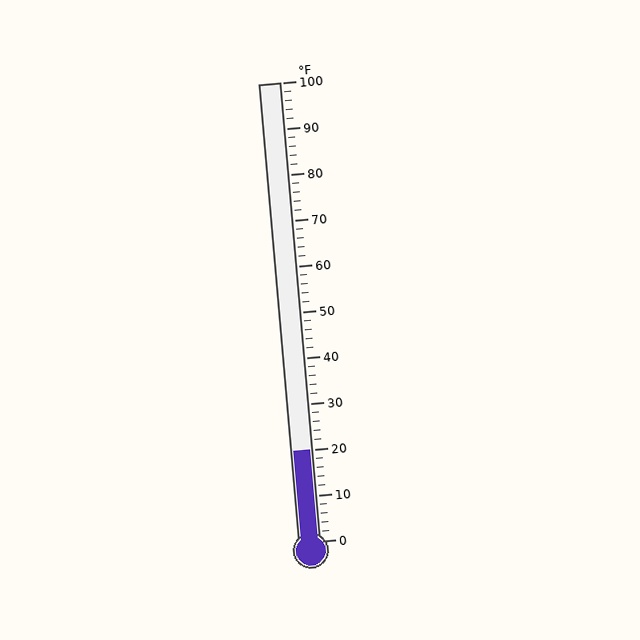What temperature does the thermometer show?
The thermometer shows approximately 20°F.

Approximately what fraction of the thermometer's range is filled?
The thermometer is filled to approximately 20% of its range.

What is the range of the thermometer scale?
The thermometer scale ranges from 0°F to 100°F.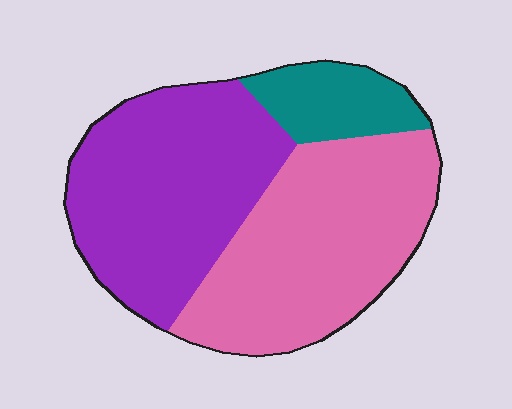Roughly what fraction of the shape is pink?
Pink takes up between a quarter and a half of the shape.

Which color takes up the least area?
Teal, at roughly 15%.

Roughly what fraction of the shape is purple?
Purple takes up about two fifths (2/5) of the shape.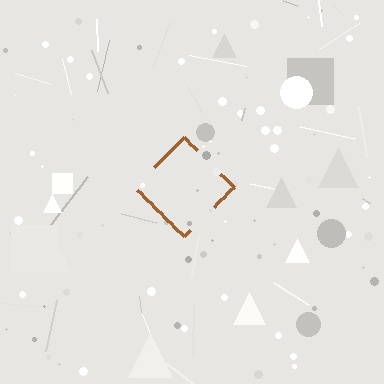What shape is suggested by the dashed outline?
The dashed outline suggests a diamond.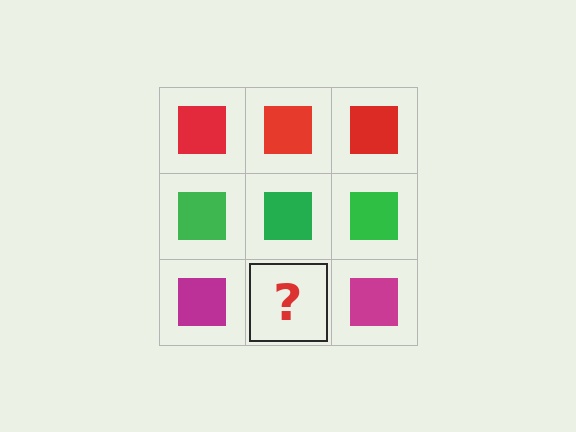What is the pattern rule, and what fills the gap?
The rule is that each row has a consistent color. The gap should be filled with a magenta square.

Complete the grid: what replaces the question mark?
The question mark should be replaced with a magenta square.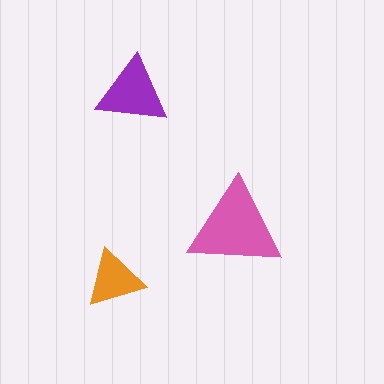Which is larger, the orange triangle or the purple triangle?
The purple one.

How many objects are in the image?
There are 3 objects in the image.